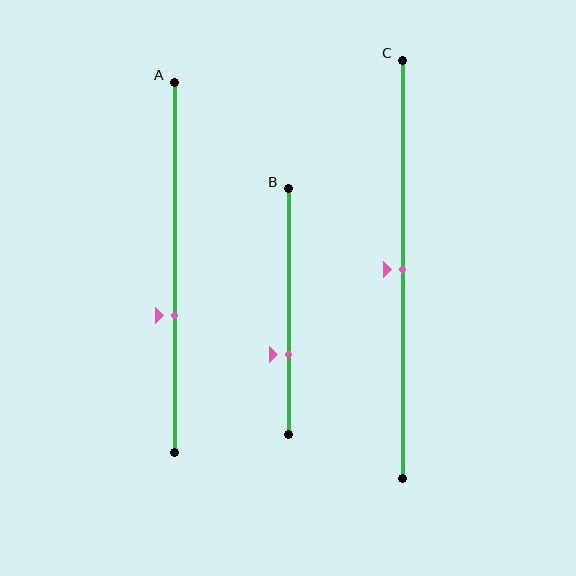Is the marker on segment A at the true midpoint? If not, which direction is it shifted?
No, the marker on segment A is shifted downward by about 13% of the segment length.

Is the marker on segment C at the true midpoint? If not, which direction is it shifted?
Yes, the marker on segment C is at the true midpoint.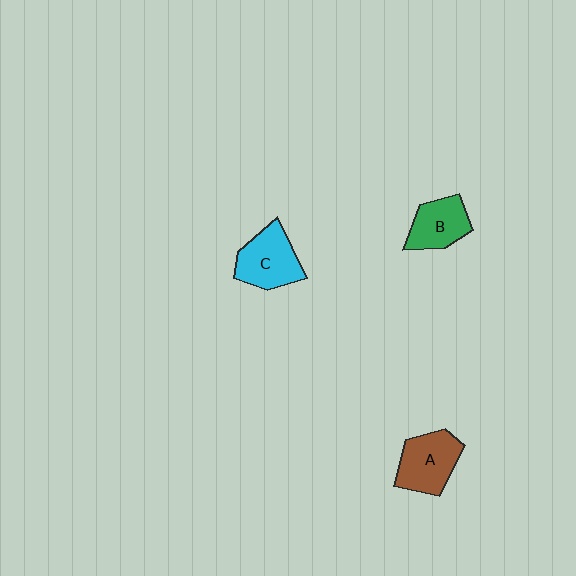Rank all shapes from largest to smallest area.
From largest to smallest: C (cyan), A (brown), B (green).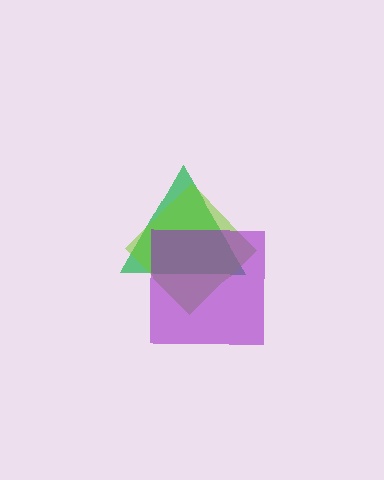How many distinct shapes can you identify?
There are 3 distinct shapes: a green triangle, a lime diamond, a purple square.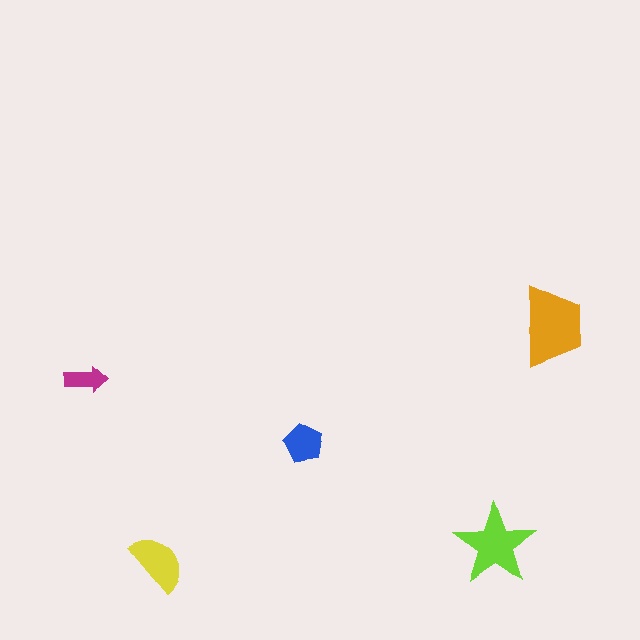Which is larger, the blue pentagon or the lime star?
The lime star.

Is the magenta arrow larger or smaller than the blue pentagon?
Smaller.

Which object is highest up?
The orange trapezoid is topmost.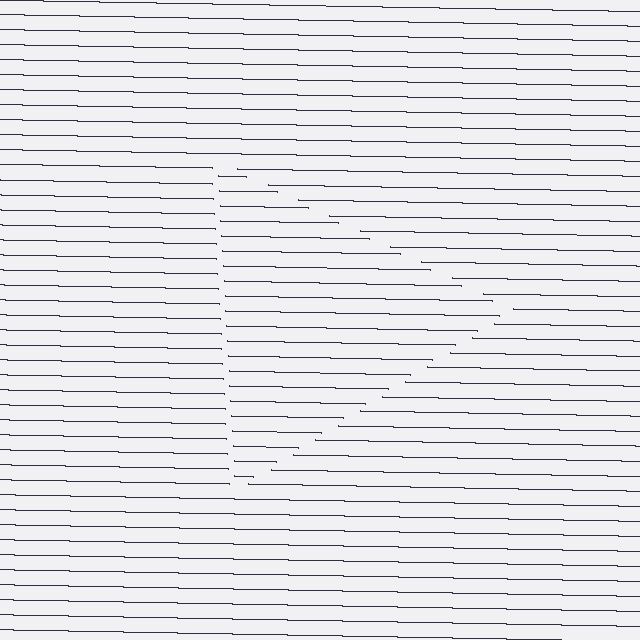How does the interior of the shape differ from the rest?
The interior of the shape contains the same grating, shifted by half a period — the contour is defined by the phase discontinuity where line-ends from the inner and outer gratings abut.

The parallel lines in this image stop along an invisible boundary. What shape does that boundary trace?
An illusory triangle. The interior of the shape contains the same grating, shifted by half a period — the contour is defined by the phase discontinuity where line-ends from the inner and outer gratings abut.